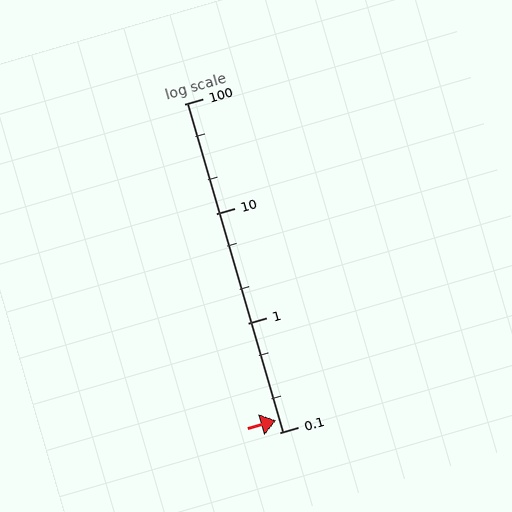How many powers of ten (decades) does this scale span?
The scale spans 3 decades, from 0.1 to 100.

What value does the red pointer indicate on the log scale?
The pointer indicates approximately 0.13.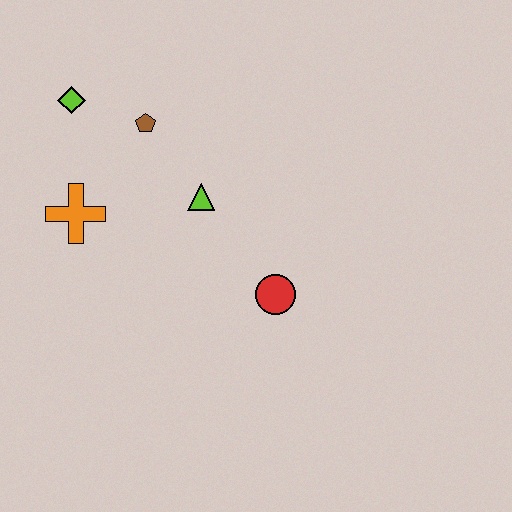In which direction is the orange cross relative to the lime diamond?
The orange cross is below the lime diamond.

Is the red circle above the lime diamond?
No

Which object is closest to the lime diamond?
The brown pentagon is closest to the lime diamond.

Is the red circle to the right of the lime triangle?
Yes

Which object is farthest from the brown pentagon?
The red circle is farthest from the brown pentagon.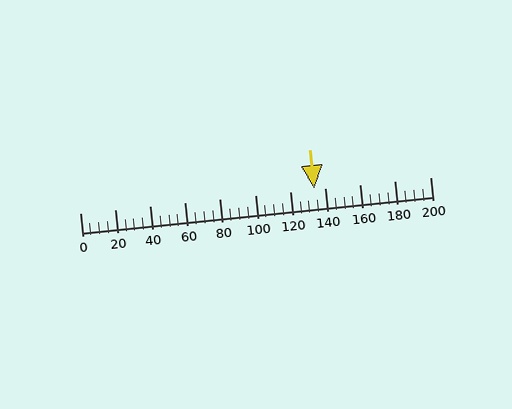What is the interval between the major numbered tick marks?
The major tick marks are spaced 20 units apart.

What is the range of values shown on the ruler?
The ruler shows values from 0 to 200.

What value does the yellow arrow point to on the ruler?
The yellow arrow points to approximately 134.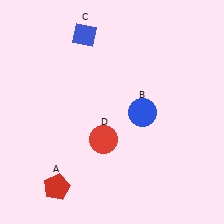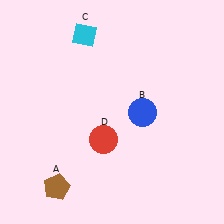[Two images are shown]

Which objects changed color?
A changed from red to brown. C changed from blue to cyan.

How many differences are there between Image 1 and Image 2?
There are 2 differences between the two images.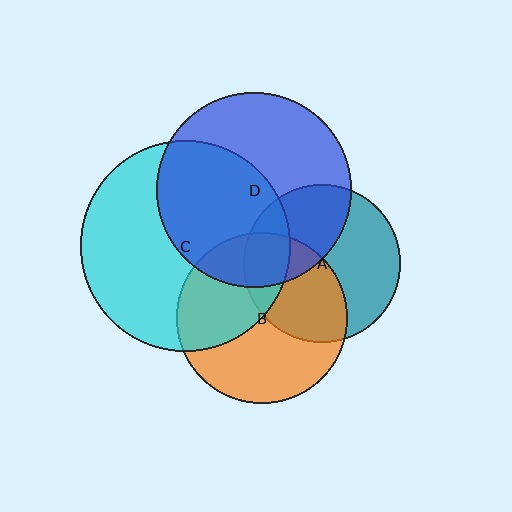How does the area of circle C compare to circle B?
Approximately 1.5 times.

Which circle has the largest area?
Circle C (cyan).